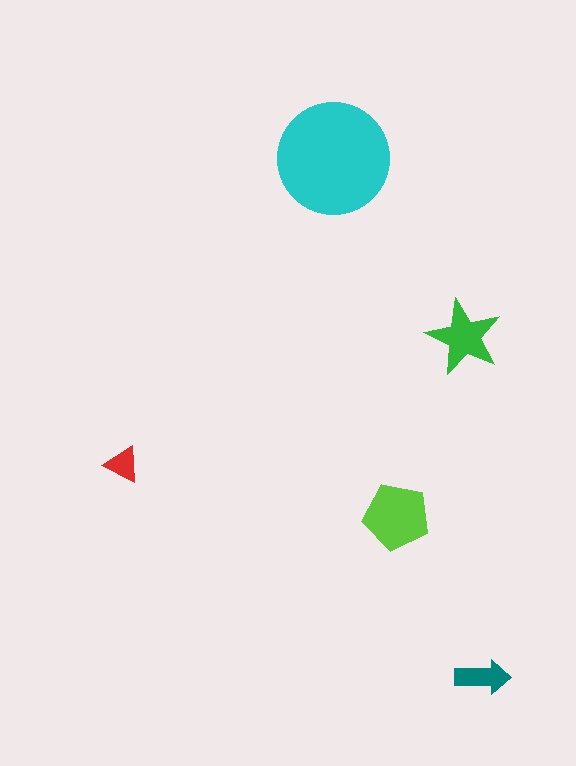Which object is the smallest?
The red triangle.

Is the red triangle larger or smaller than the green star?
Smaller.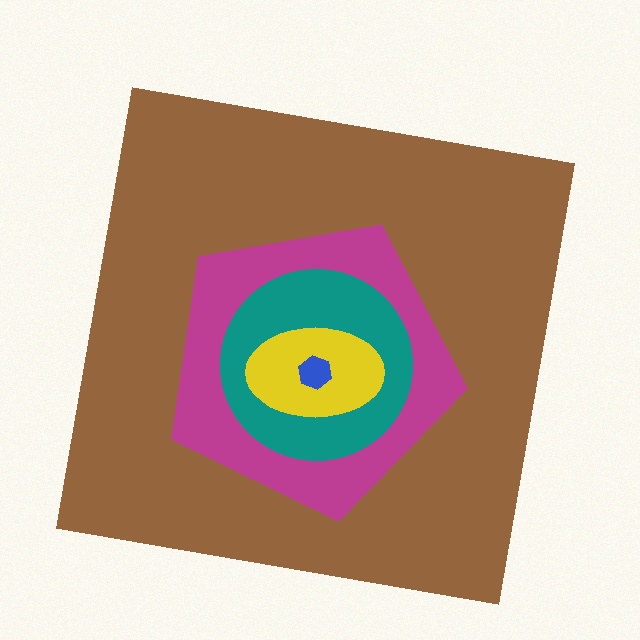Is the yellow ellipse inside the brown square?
Yes.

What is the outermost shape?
The brown square.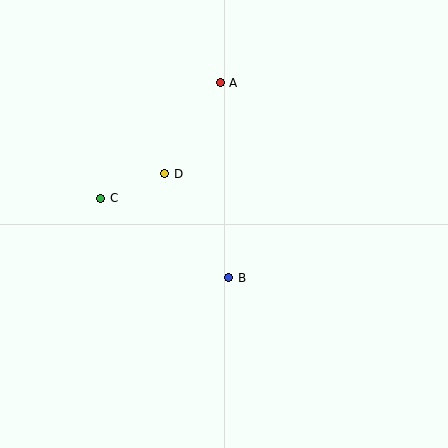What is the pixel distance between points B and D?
The distance between B and D is 122 pixels.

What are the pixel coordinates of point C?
Point C is at (101, 198).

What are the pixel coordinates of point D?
Point D is at (165, 174).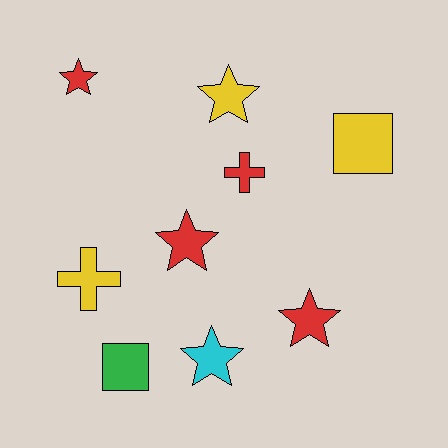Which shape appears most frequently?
Star, with 5 objects.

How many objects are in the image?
There are 9 objects.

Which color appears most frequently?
Red, with 4 objects.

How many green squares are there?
There is 1 green square.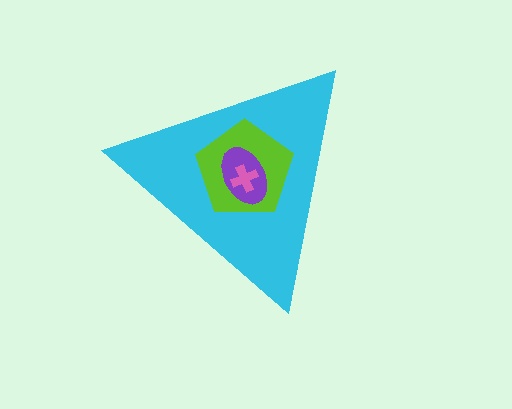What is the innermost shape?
The pink cross.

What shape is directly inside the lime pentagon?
The purple ellipse.